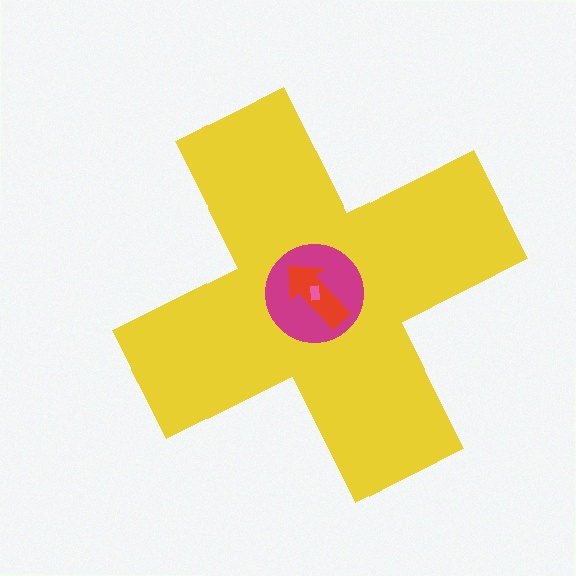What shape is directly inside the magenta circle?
The red arrow.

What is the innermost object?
The pink rectangle.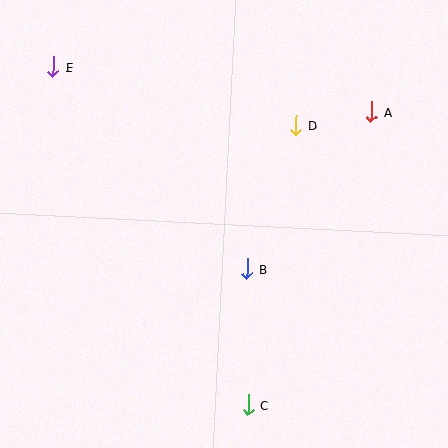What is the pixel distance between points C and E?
The distance between C and E is 390 pixels.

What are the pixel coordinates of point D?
Point D is at (296, 125).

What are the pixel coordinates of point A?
Point A is at (372, 112).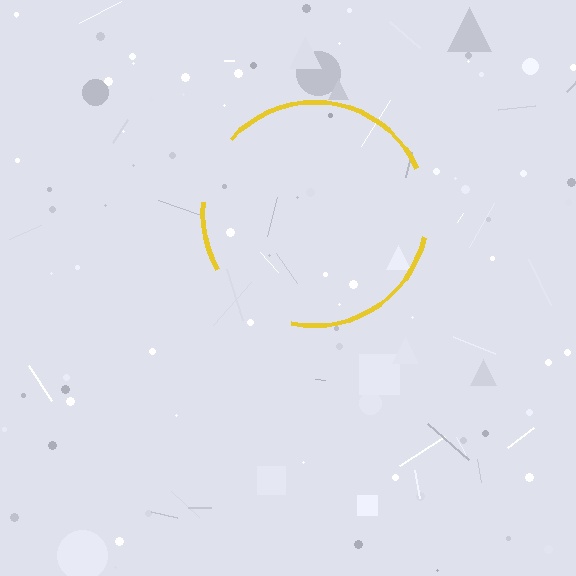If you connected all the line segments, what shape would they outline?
They would outline a circle.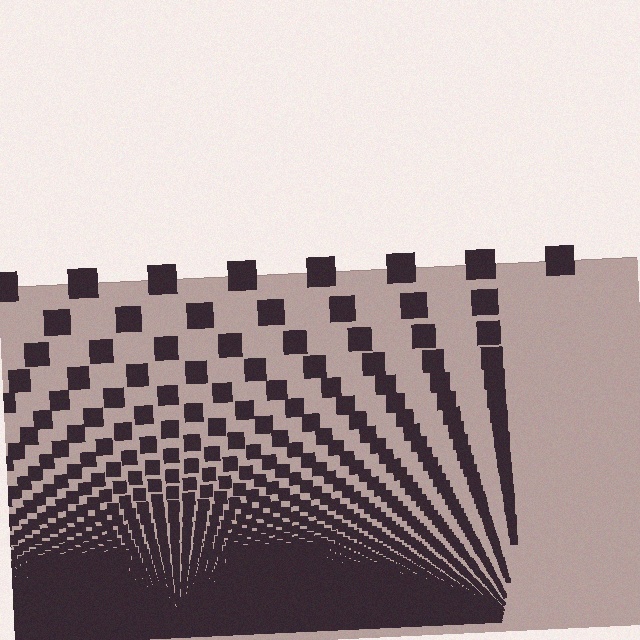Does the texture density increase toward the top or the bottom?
Density increases toward the bottom.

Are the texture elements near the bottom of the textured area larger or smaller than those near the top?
Smaller. The gradient is inverted — elements near the bottom are smaller and denser.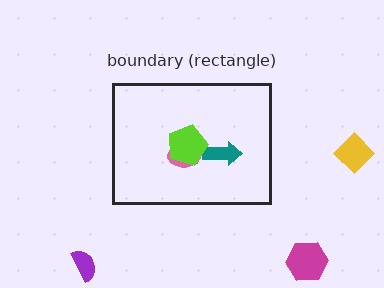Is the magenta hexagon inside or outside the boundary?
Outside.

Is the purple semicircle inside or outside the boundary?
Outside.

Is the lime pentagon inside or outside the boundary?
Inside.